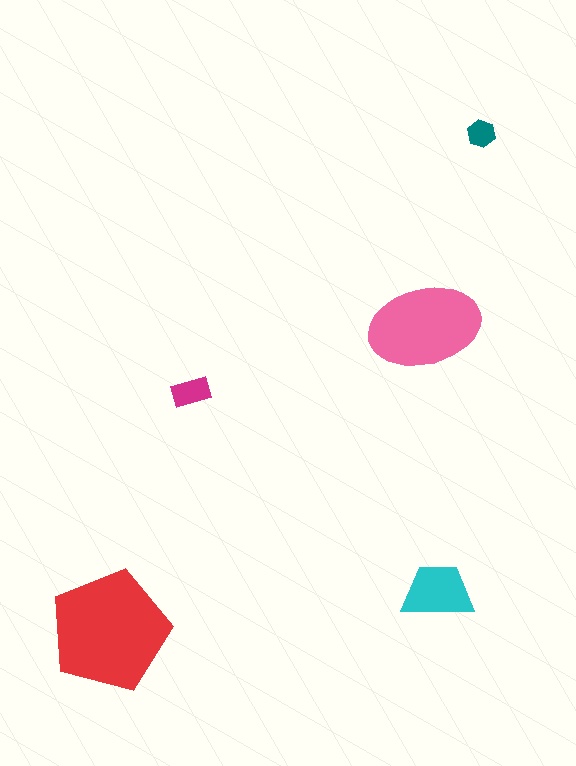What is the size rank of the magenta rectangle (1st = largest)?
4th.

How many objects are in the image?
There are 5 objects in the image.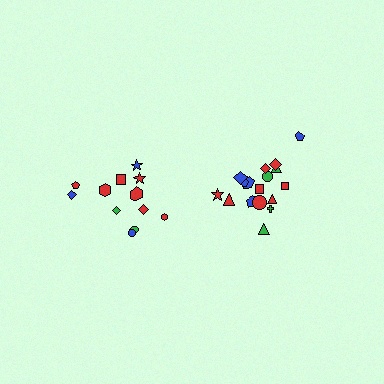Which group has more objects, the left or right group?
The right group.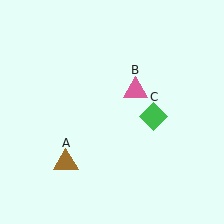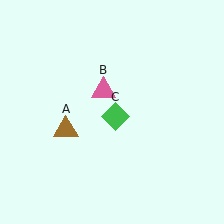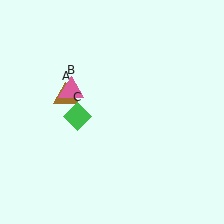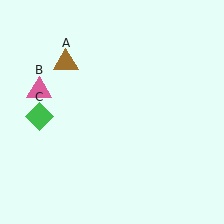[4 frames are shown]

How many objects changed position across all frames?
3 objects changed position: brown triangle (object A), pink triangle (object B), green diamond (object C).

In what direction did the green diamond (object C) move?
The green diamond (object C) moved left.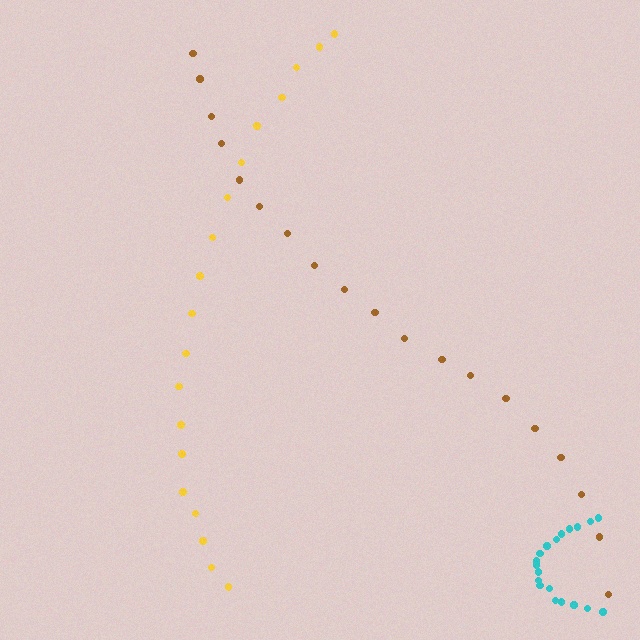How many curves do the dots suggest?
There are 3 distinct paths.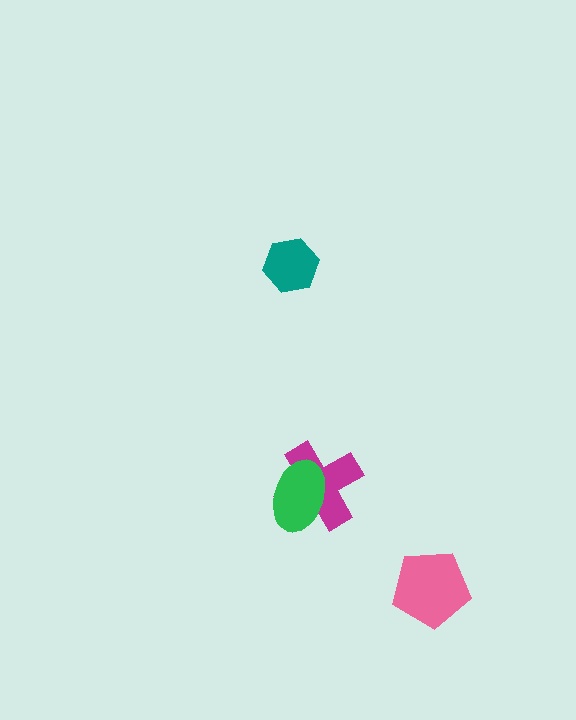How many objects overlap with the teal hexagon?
0 objects overlap with the teal hexagon.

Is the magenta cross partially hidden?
Yes, it is partially covered by another shape.